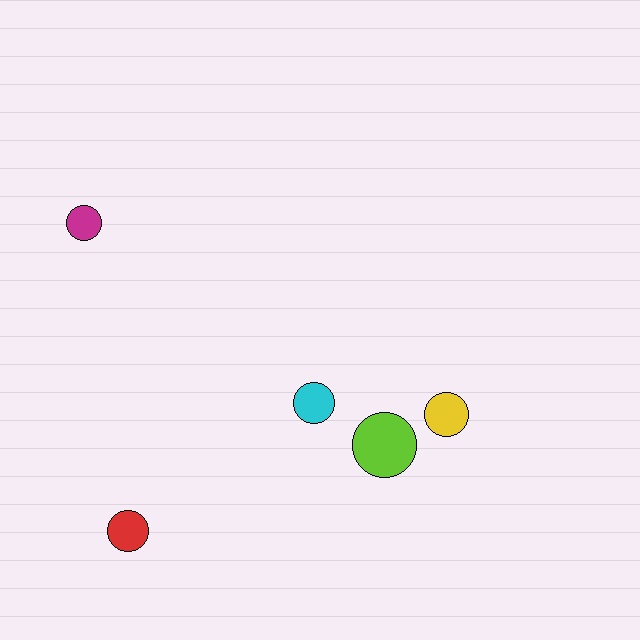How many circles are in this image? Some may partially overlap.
There are 5 circles.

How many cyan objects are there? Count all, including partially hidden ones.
There is 1 cyan object.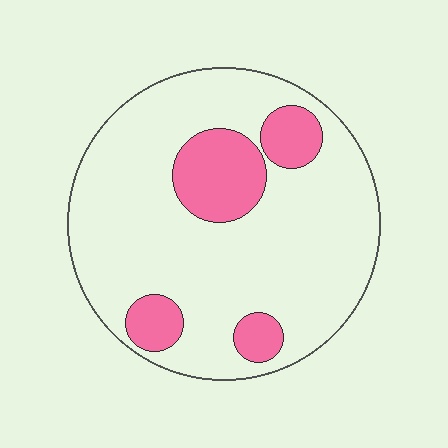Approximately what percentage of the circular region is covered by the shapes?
Approximately 20%.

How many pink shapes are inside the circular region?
4.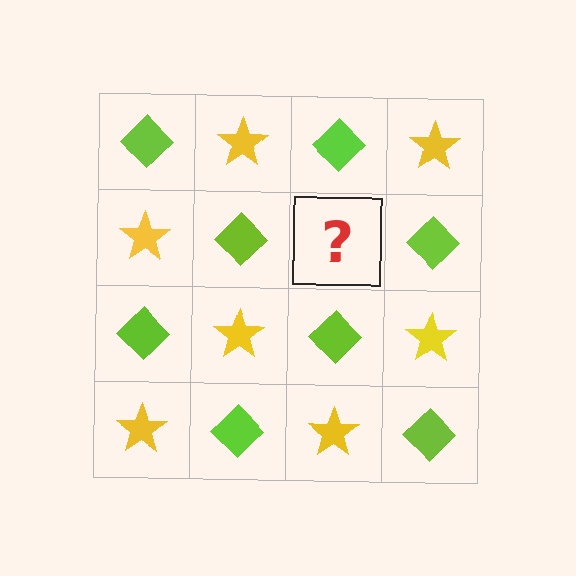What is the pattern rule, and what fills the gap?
The rule is that it alternates lime diamond and yellow star in a checkerboard pattern. The gap should be filled with a yellow star.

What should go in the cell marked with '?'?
The missing cell should contain a yellow star.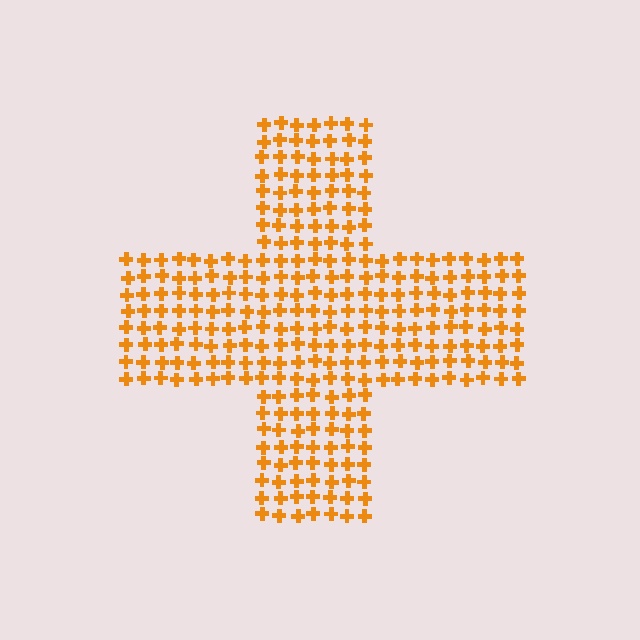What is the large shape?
The large shape is a cross.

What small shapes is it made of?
It is made of small crosses.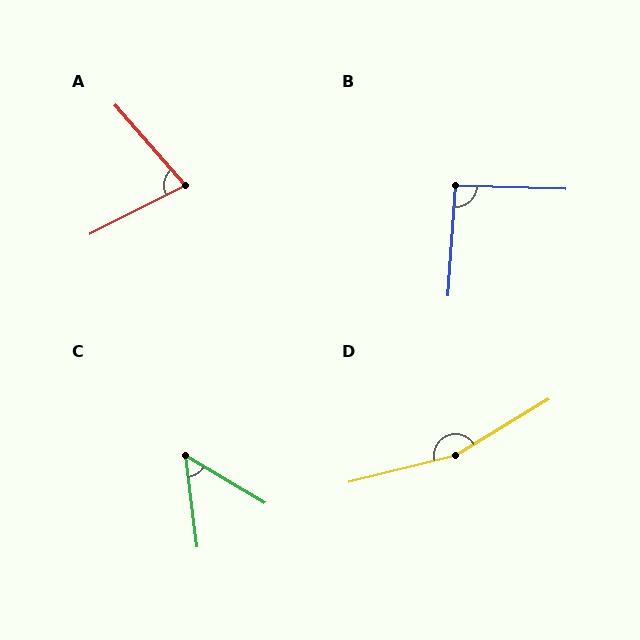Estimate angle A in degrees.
Approximately 76 degrees.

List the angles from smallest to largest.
C (52°), A (76°), B (92°), D (162°).